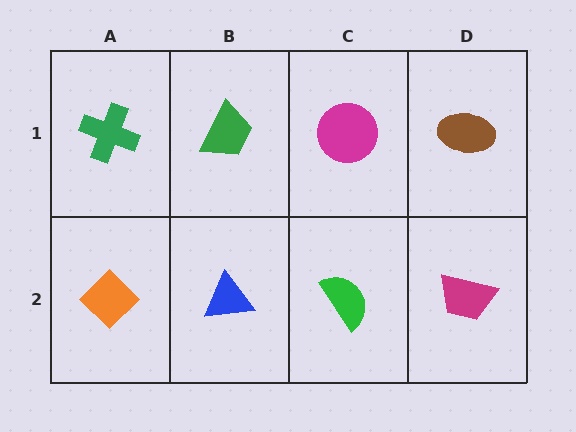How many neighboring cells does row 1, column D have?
2.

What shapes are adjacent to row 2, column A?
A green cross (row 1, column A), a blue triangle (row 2, column B).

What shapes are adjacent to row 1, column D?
A magenta trapezoid (row 2, column D), a magenta circle (row 1, column C).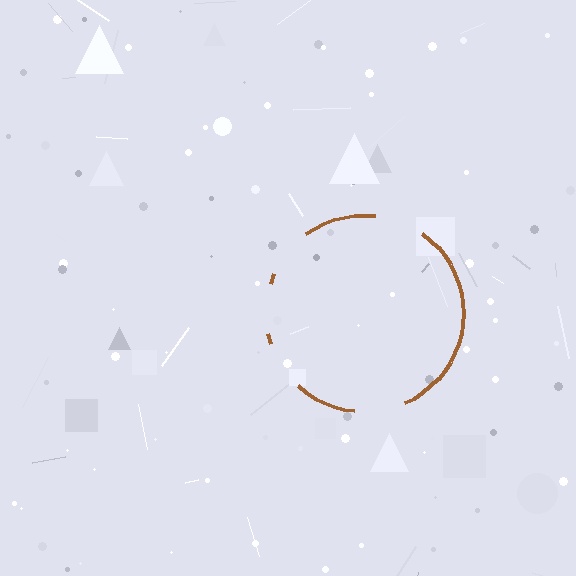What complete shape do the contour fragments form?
The contour fragments form a circle.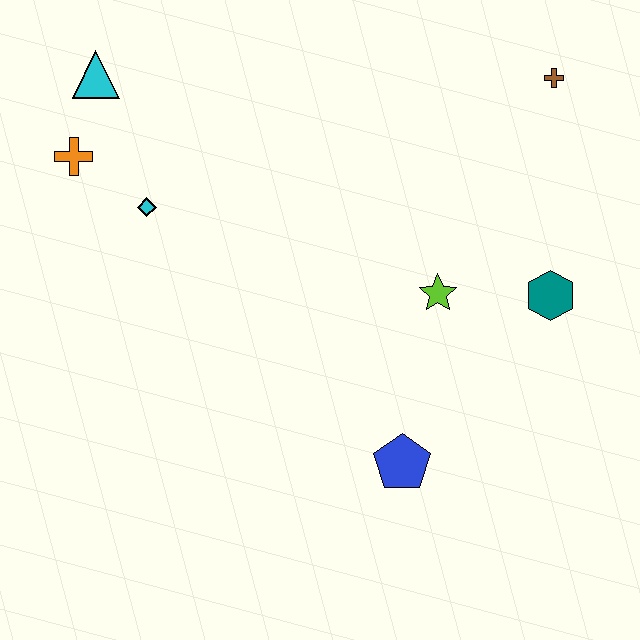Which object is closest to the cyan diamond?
The orange cross is closest to the cyan diamond.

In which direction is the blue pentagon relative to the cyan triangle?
The blue pentagon is below the cyan triangle.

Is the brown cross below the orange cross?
No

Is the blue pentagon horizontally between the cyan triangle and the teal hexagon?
Yes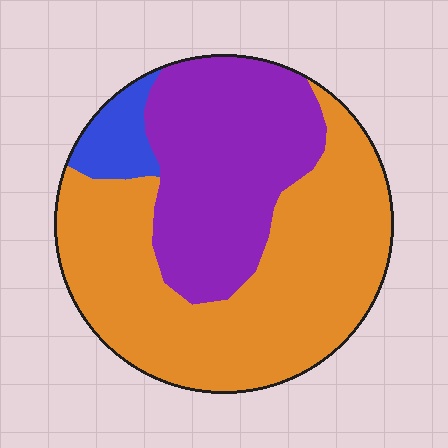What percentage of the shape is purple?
Purple covers around 35% of the shape.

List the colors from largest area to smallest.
From largest to smallest: orange, purple, blue.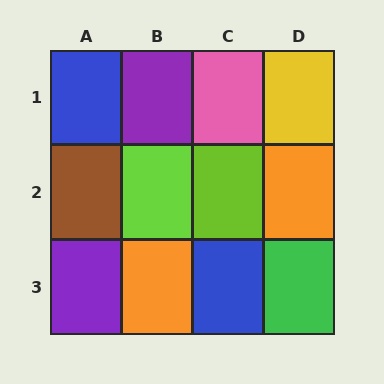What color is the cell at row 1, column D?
Yellow.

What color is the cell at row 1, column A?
Blue.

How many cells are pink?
1 cell is pink.